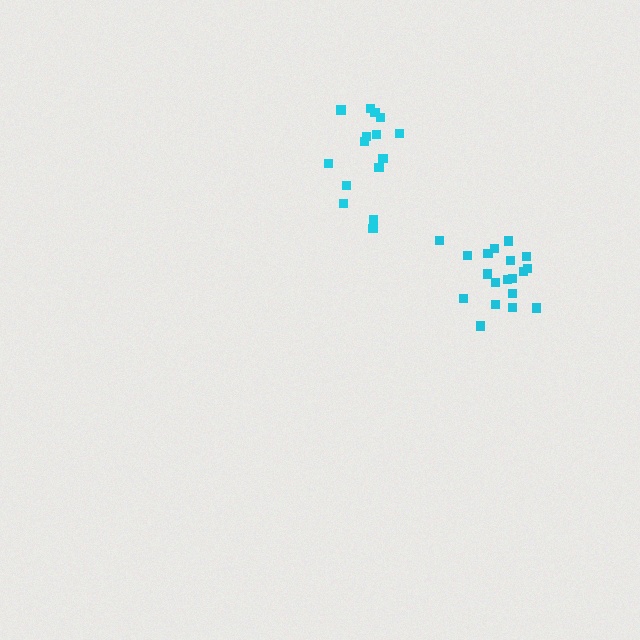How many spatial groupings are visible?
There are 2 spatial groupings.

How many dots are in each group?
Group 1: 19 dots, Group 2: 15 dots (34 total).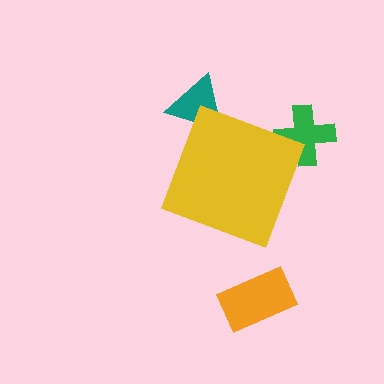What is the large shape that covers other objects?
A yellow diamond.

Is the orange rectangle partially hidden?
No, the orange rectangle is fully visible.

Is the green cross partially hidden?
Yes, the green cross is partially hidden behind the yellow diamond.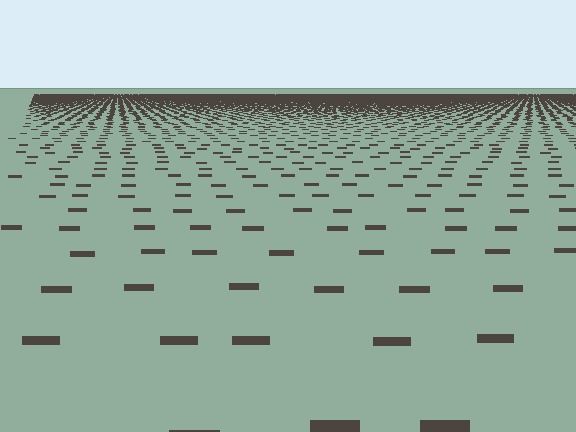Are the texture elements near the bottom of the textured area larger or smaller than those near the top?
Larger. Near the bottom, elements are closer to the viewer and appear at a bigger on-screen size.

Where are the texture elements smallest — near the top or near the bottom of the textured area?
Near the top.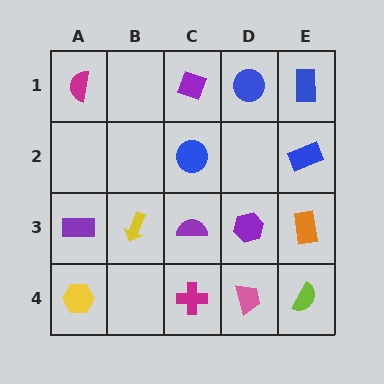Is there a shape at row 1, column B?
No, that cell is empty.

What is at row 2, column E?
A blue rectangle.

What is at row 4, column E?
A lime semicircle.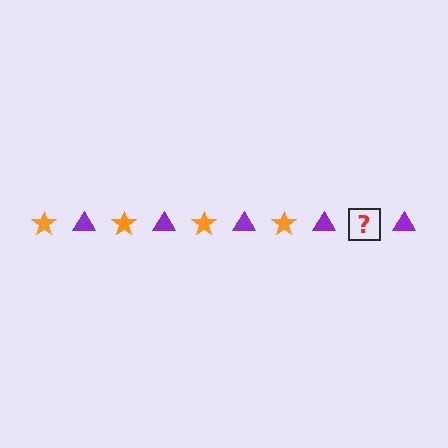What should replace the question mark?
The question mark should be replaced with an orange star.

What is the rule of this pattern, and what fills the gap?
The rule is that the pattern alternates between orange star and purple triangle. The gap should be filled with an orange star.